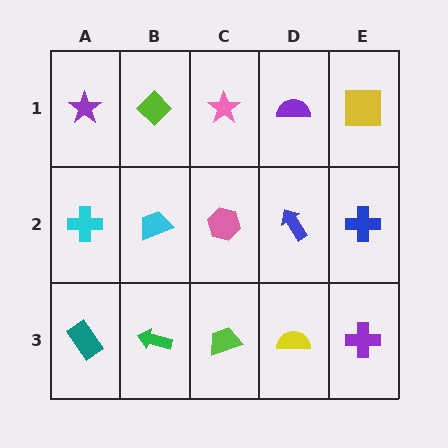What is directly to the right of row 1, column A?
A lime diamond.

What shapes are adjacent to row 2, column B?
A lime diamond (row 1, column B), a green arrow (row 3, column B), a cyan cross (row 2, column A), a pink hexagon (row 2, column C).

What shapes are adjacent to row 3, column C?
A pink hexagon (row 2, column C), a green arrow (row 3, column B), a yellow semicircle (row 3, column D).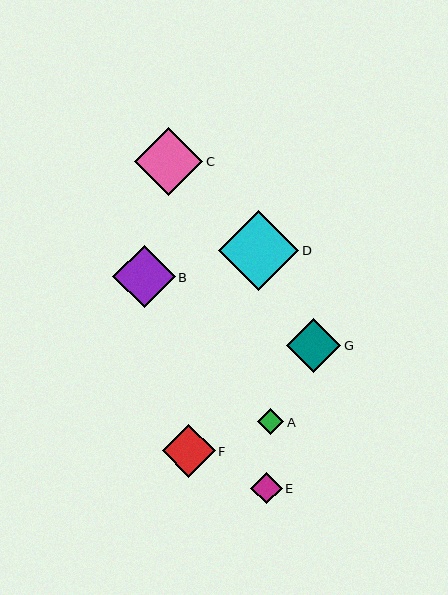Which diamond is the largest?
Diamond D is the largest with a size of approximately 80 pixels.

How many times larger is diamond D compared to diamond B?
Diamond D is approximately 1.3 times the size of diamond B.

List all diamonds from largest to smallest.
From largest to smallest: D, C, B, G, F, E, A.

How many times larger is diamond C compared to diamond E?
Diamond C is approximately 2.2 times the size of diamond E.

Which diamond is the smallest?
Diamond A is the smallest with a size of approximately 26 pixels.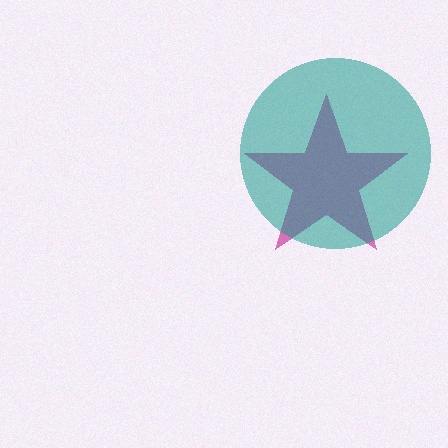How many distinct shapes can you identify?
There are 2 distinct shapes: a magenta star, a teal circle.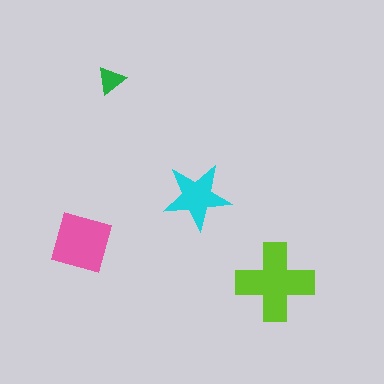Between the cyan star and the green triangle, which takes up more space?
The cyan star.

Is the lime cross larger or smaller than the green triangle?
Larger.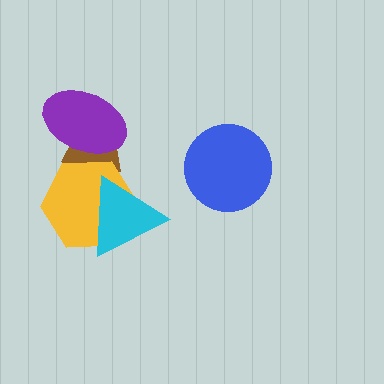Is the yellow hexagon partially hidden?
Yes, it is partially covered by another shape.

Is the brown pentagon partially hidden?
Yes, it is partially covered by another shape.